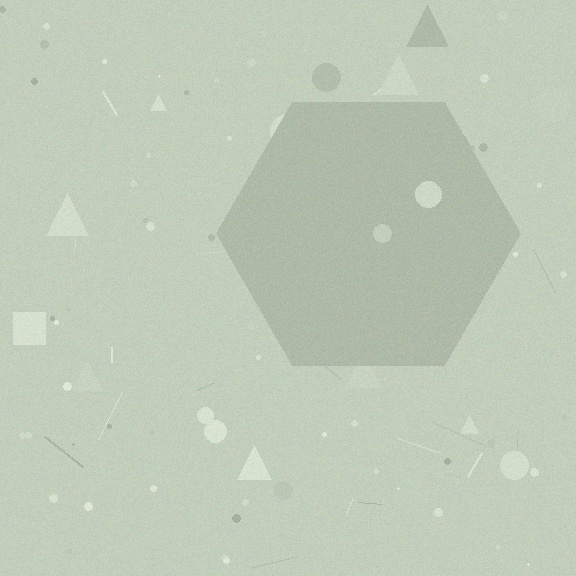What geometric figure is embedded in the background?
A hexagon is embedded in the background.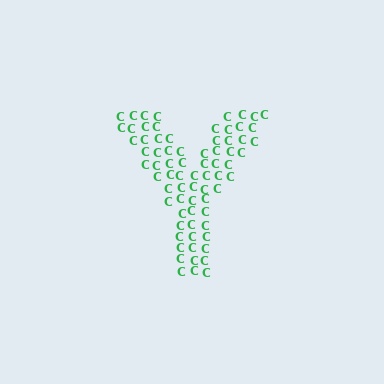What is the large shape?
The large shape is the letter Y.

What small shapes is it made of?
It is made of small letter C's.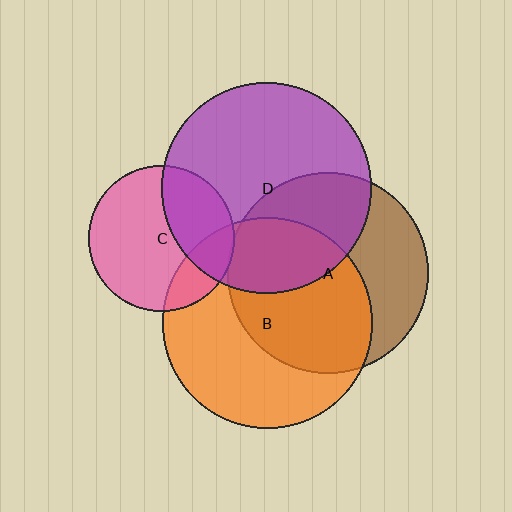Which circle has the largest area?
Circle D (purple).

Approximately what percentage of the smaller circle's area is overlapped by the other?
Approximately 55%.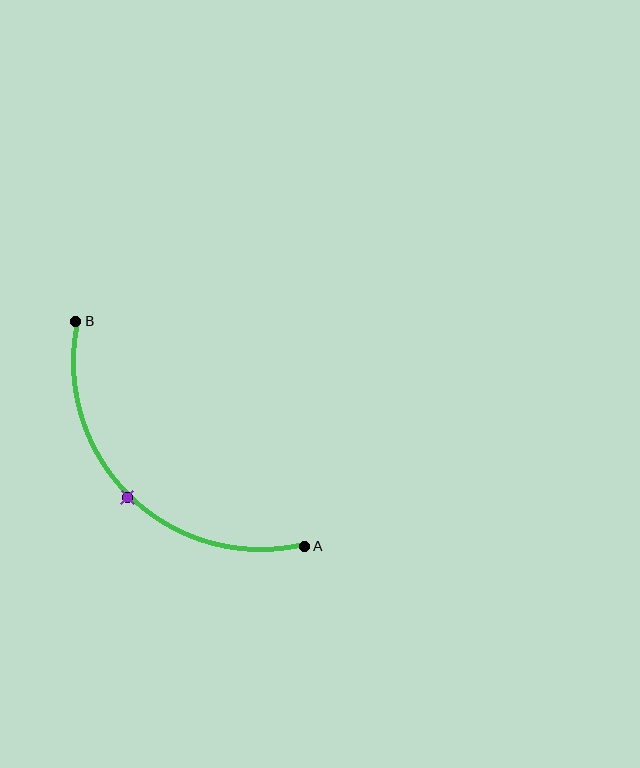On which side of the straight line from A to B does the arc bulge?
The arc bulges below and to the left of the straight line connecting A and B.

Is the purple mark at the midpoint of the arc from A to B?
Yes. The purple mark lies on the arc at equal arc-length from both A and B — it is the arc midpoint.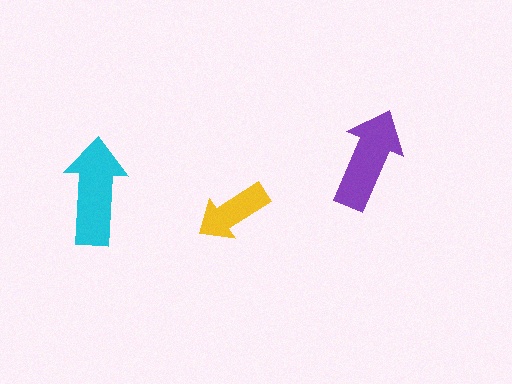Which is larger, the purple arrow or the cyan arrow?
The cyan one.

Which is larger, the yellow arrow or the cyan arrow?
The cyan one.